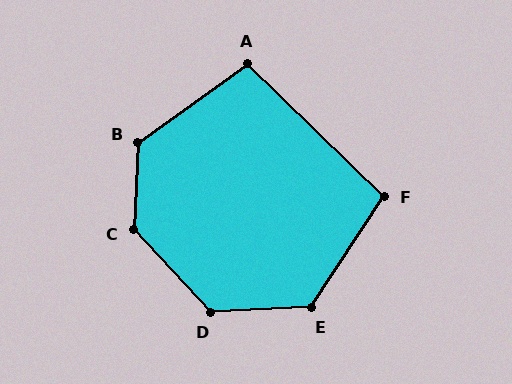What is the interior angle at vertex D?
Approximately 131 degrees (obtuse).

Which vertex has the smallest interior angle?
A, at approximately 100 degrees.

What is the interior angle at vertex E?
Approximately 126 degrees (obtuse).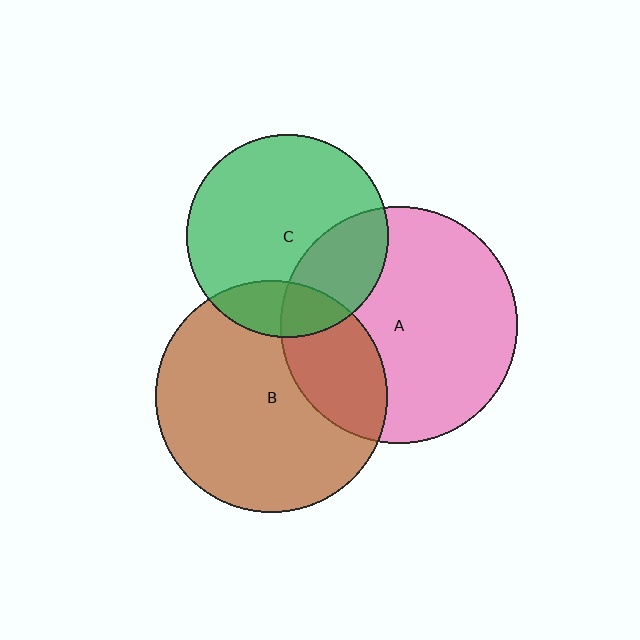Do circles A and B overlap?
Yes.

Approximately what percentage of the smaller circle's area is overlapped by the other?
Approximately 25%.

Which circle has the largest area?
Circle A (pink).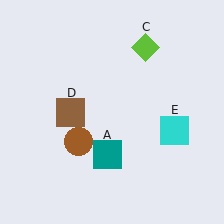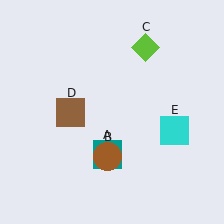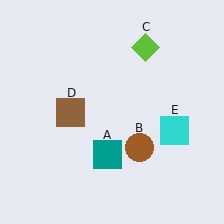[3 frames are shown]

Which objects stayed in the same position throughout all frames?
Teal square (object A) and lime diamond (object C) and brown square (object D) and cyan square (object E) remained stationary.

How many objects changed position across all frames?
1 object changed position: brown circle (object B).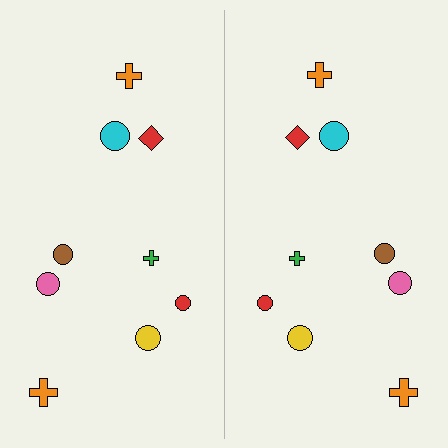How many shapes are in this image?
There are 18 shapes in this image.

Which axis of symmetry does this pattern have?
The pattern has a vertical axis of symmetry running through the center of the image.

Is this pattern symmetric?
Yes, this pattern has bilateral (reflection) symmetry.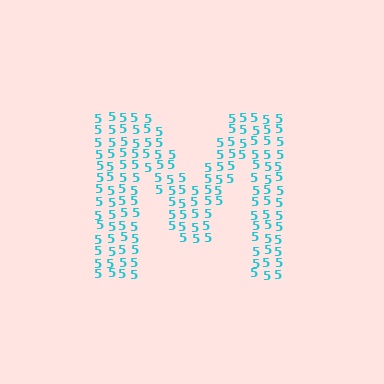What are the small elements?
The small elements are digit 5's.